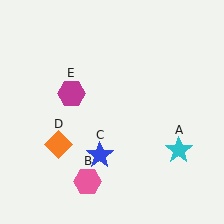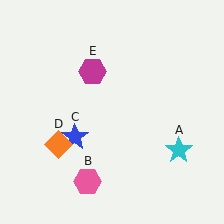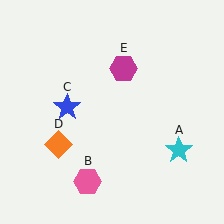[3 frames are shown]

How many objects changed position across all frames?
2 objects changed position: blue star (object C), magenta hexagon (object E).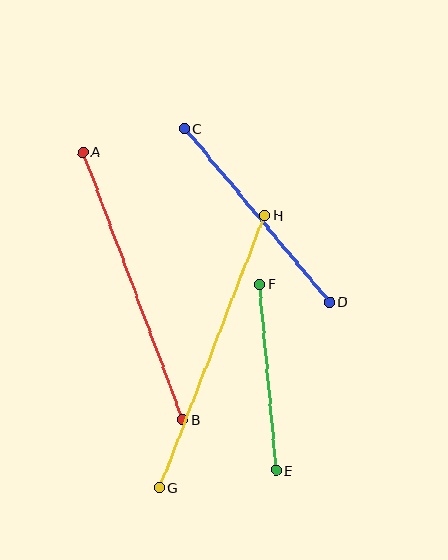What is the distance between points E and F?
The distance is approximately 187 pixels.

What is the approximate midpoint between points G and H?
The midpoint is at approximately (212, 351) pixels.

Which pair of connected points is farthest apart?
Points G and H are farthest apart.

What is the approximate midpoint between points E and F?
The midpoint is at approximately (268, 377) pixels.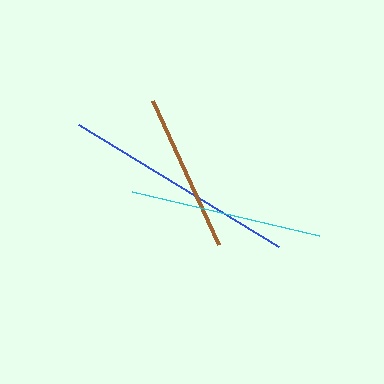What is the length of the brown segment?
The brown segment is approximately 159 pixels long.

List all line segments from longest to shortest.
From longest to shortest: blue, cyan, brown.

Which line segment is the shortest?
The brown line is the shortest at approximately 159 pixels.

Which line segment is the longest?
The blue line is the longest at approximately 234 pixels.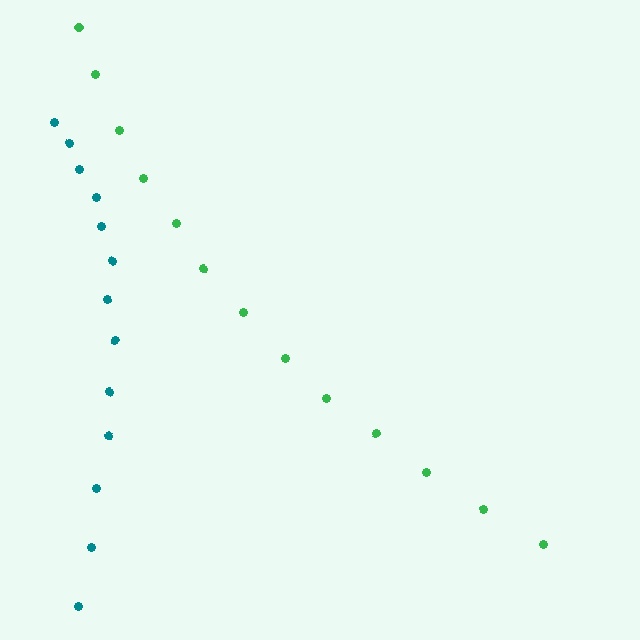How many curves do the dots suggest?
There are 2 distinct paths.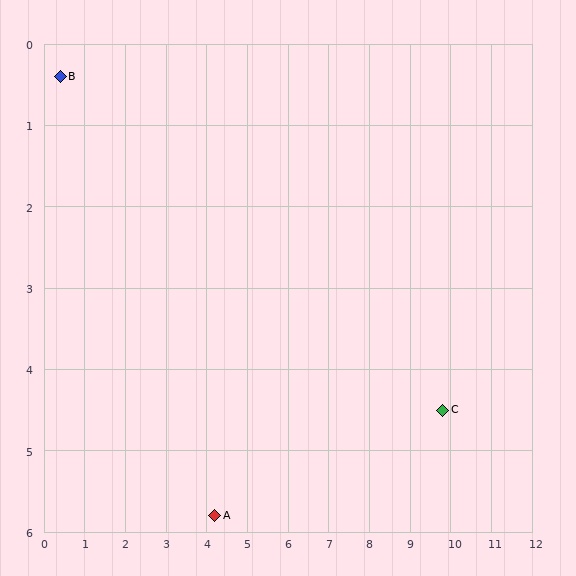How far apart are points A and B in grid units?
Points A and B are about 6.6 grid units apart.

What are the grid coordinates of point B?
Point B is at approximately (0.4, 0.4).